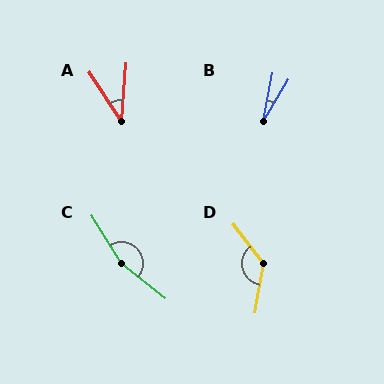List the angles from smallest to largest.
B (20°), A (38°), D (132°), C (160°).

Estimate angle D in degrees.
Approximately 132 degrees.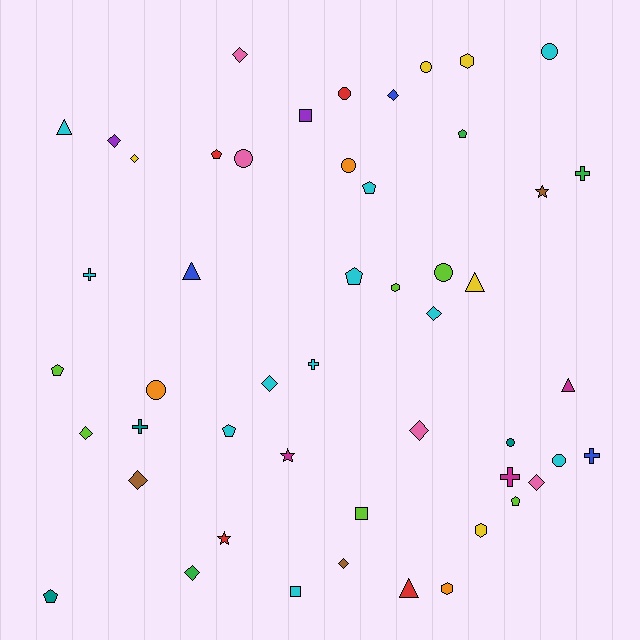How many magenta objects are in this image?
There are 3 magenta objects.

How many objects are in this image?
There are 50 objects.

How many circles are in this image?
There are 9 circles.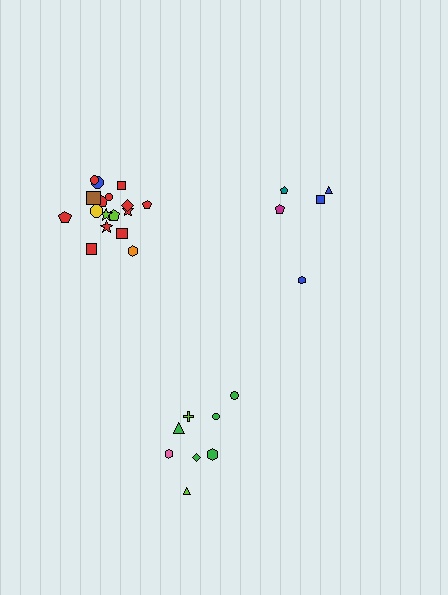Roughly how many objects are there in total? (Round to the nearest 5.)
Roughly 30 objects in total.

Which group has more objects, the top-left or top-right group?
The top-left group.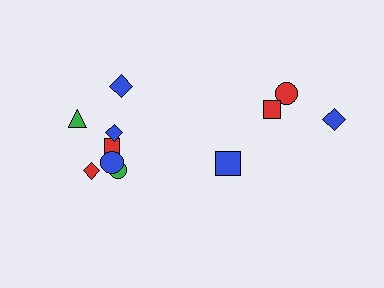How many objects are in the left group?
There are 7 objects.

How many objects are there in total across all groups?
There are 11 objects.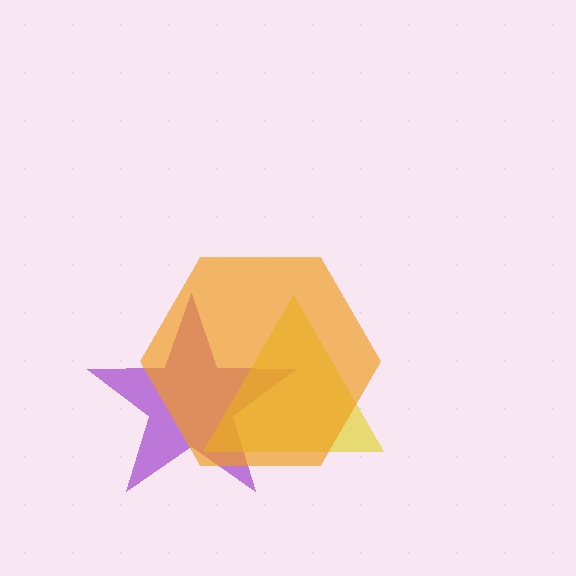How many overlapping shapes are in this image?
There are 3 overlapping shapes in the image.